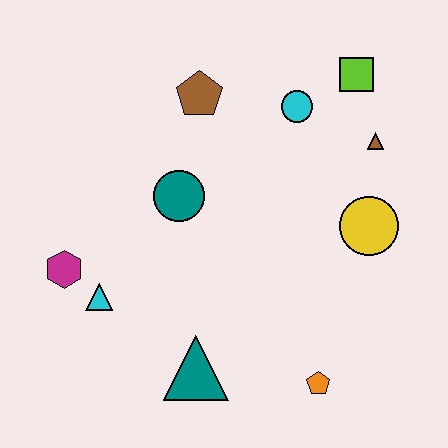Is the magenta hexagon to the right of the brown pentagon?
No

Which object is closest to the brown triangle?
The lime square is closest to the brown triangle.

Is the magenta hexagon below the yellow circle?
Yes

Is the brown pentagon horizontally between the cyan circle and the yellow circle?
No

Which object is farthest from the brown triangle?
The magenta hexagon is farthest from the brown triangle.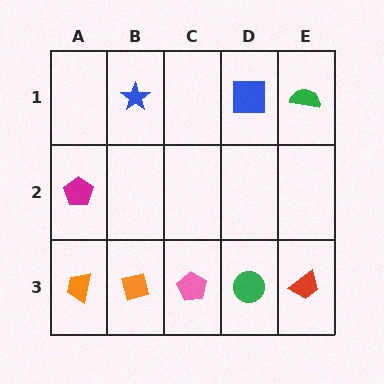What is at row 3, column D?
A green circle.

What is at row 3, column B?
An orange square.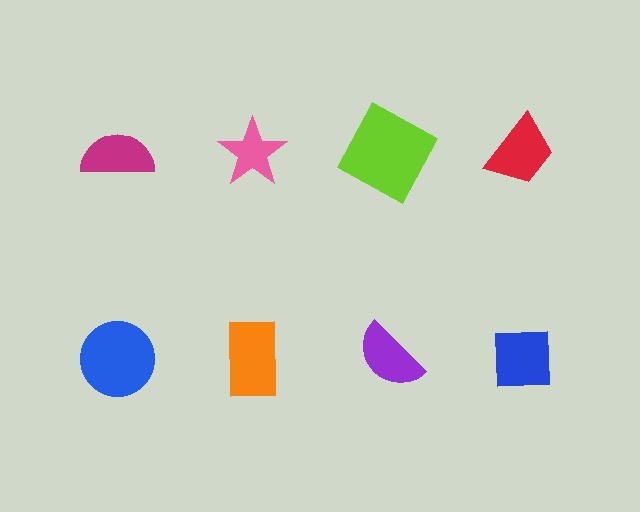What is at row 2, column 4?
A blue square.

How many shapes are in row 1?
4 shapes.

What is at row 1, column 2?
A pink star.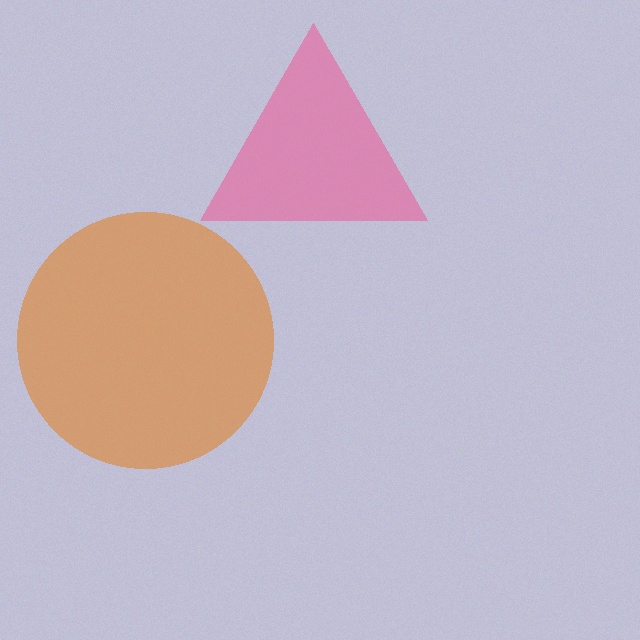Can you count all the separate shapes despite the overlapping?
Yes, there are 2 separate shapes.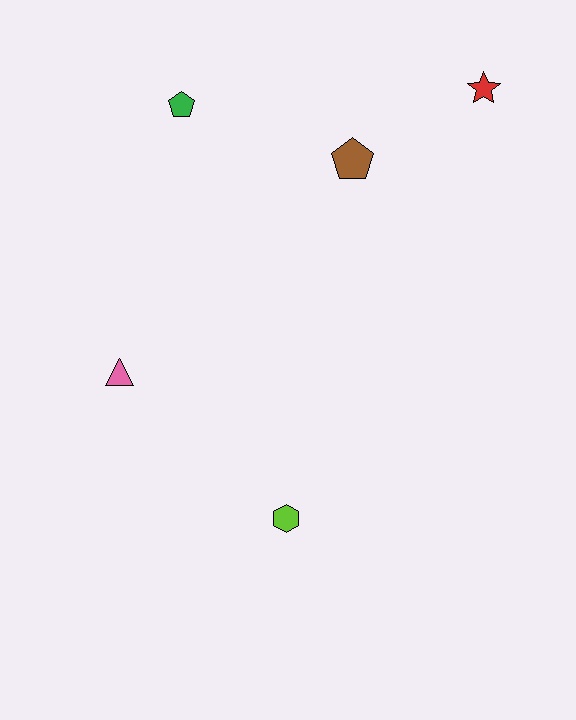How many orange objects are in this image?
There are no orange objects.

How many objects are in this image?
There are 5 objects.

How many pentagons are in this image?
There are 2 pentagons.